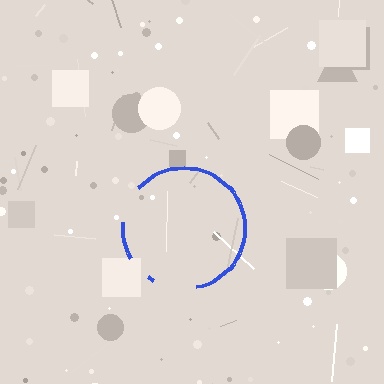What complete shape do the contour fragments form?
The contour fragments form a circle.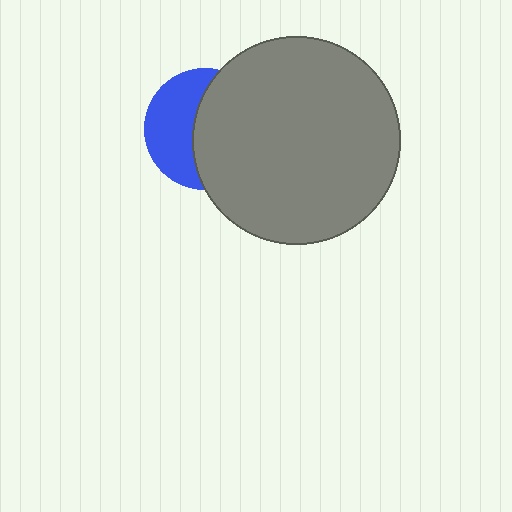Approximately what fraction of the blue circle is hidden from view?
Roughly 56% of the blue circle is hidden behind the gray circle.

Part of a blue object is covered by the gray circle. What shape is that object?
It is a circle.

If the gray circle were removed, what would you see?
You would see the complete blue circle.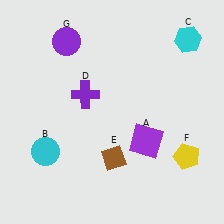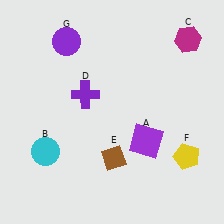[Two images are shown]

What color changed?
The hexagon (C) changed from cyan in Image 1 to magenta in Image 2.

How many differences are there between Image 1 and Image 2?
There is 1 difference between the two images.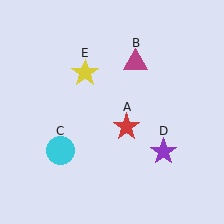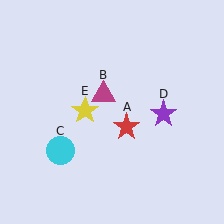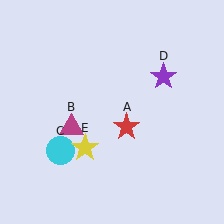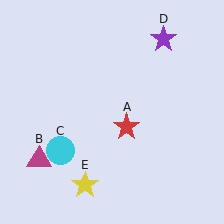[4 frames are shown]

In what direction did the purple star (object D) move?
The purple star (object D) moved up.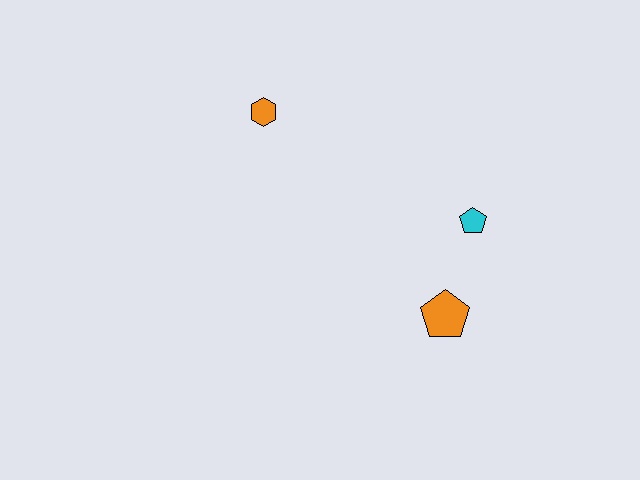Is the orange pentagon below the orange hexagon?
Yes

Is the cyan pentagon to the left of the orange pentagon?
No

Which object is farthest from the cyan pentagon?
The orange hexagon is farthest from the cyan pentagon.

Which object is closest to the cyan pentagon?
The orange pentagon is closest to the cyan pentagon.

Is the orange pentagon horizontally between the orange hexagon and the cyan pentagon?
Yes